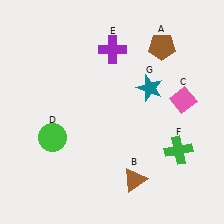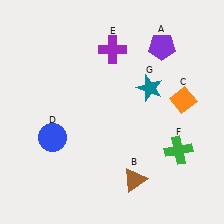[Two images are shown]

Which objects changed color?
A changed from brown to purple. C changed from pink to orange. D changed from green to blue.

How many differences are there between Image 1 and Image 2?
There are 3 differences between the two images.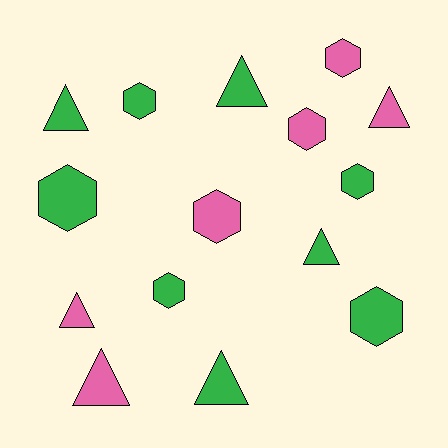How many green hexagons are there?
There are 5 green hexagons.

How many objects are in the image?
There are 15 objects.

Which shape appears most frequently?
Hexagon, with 8 objects.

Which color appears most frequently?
Green, with 9 objects.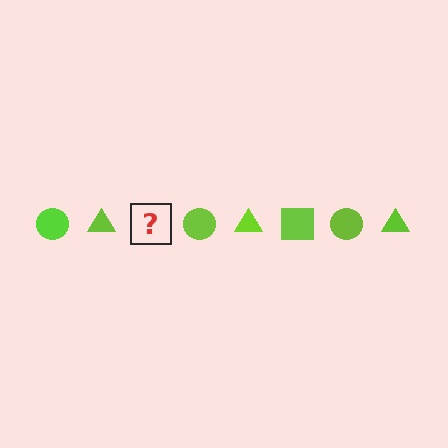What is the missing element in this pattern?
The missing element is a lime square.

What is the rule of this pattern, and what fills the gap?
The rule is that the pattern cycles through circle, triangle, square shapes in lime. The gap should be filled with a lime square.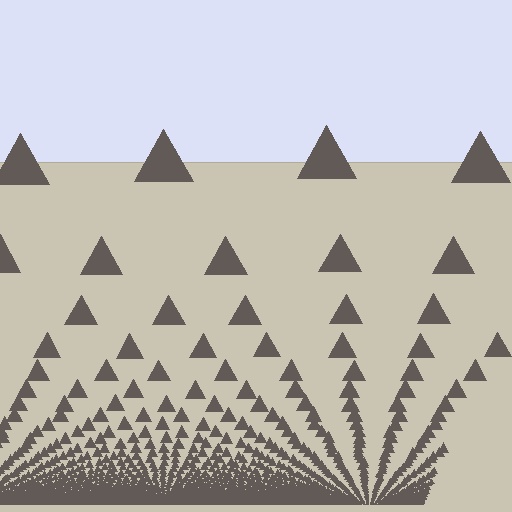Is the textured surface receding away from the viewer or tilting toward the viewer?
The surface appears to tilt toward the viewer. Texture elements get larger and sparser toward the top.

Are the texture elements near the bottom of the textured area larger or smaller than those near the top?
Smaller. The gradient is inverted — elements near the bottom are smaller and denser.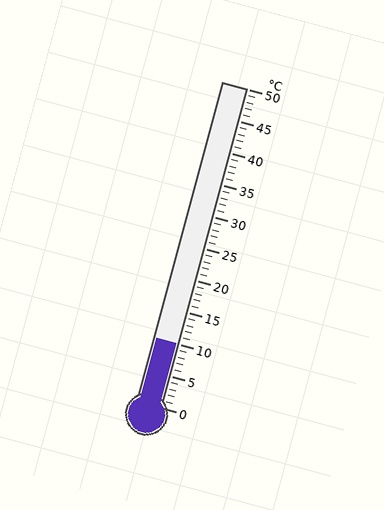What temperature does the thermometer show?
The thermometer shows approximately 10°C.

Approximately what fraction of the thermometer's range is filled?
The thermometer is filled to approximately 20% of its range.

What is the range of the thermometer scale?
The thermometer scale ranges from 0°C to 50°C.